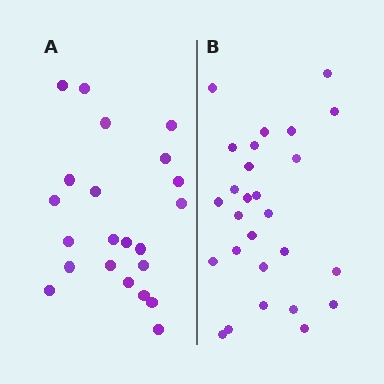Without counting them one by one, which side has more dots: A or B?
Region B (the right region) has more dots.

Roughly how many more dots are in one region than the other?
Region B has about 5 more dots than region A.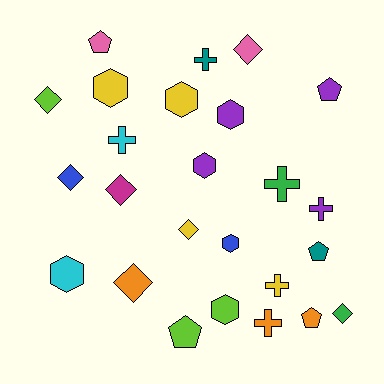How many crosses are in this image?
There are 6 crosses.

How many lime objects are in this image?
There are 3 lime objects.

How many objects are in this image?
There are 25 objects.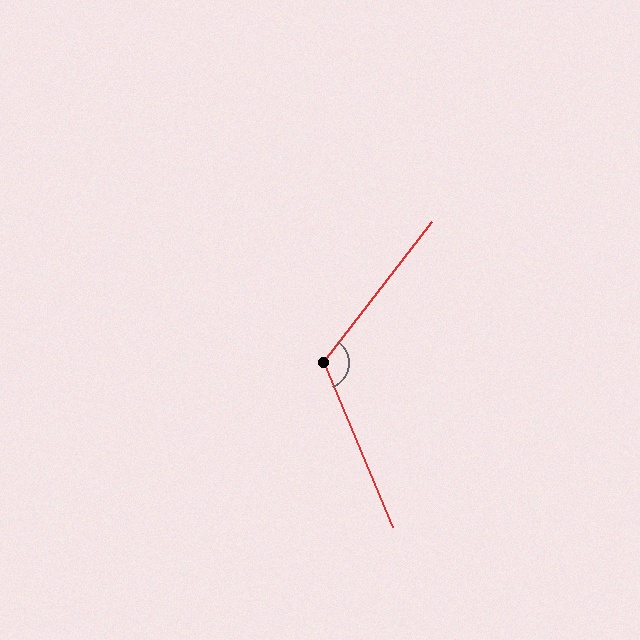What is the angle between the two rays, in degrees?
Approximately 119 degrees.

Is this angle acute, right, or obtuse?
It is obtuse.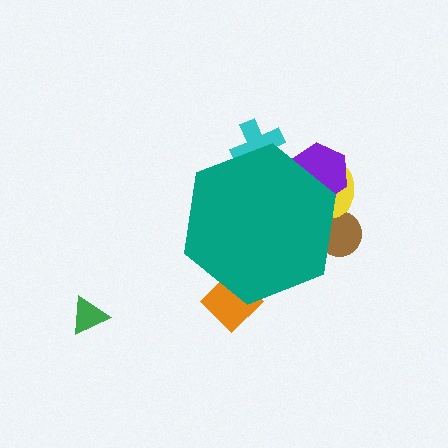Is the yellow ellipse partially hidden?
Yes, the yellow ellipse is partially hidden behind the teal hexagon.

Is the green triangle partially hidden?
No, the green triangle is fully visible.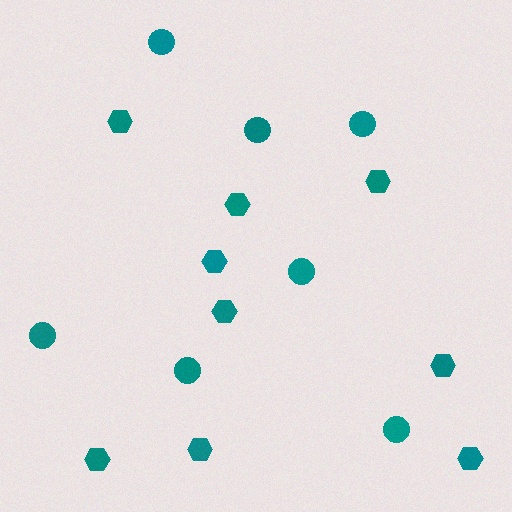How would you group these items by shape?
There are 2 groups: one group of circles (7) and one group of hexagons (9).